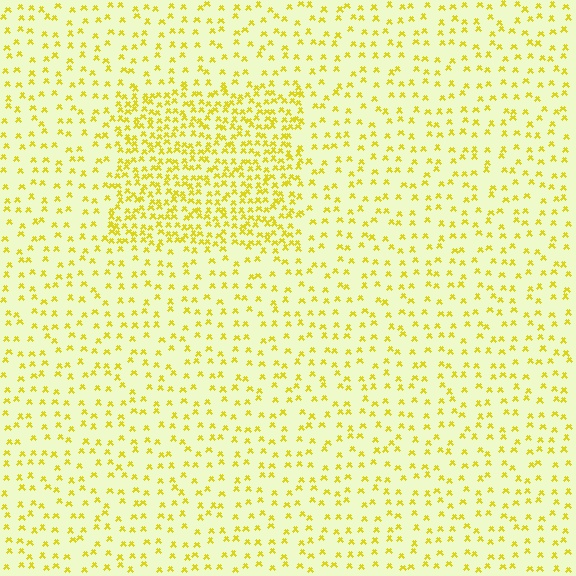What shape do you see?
I see a rectangle.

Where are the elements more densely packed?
The elements are more densely packed inside the rectangle boundary.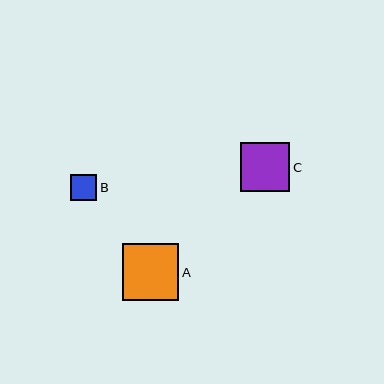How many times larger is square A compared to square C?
Square A is approximately 1.2 times the size of square C.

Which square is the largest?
Square A is the largest with a size of approximately 57 pixels.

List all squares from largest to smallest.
From largest to smallest: A, C, B.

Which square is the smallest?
Square B is the smallest with a size of approximately 26 pixels.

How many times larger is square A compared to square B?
Square A is approximately 2.2 times the size of square B.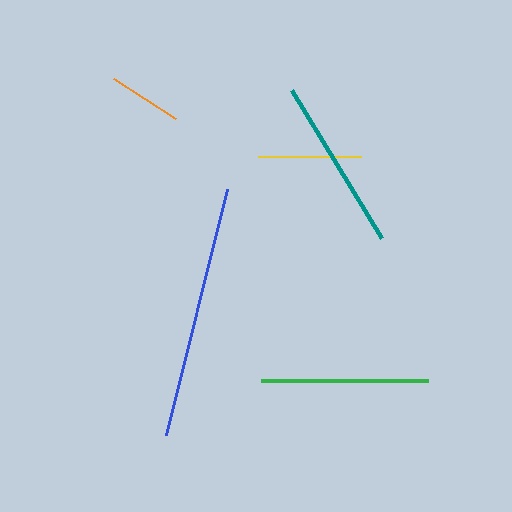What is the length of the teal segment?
The teal segment is approximately 173 pixels long.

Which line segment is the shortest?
The orange line is the shortest at approximately 74 pixels.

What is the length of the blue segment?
The blue segment is approximately 254 pixels long.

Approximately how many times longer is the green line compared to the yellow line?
The green line is approximately 1.6 times the length of the yellow line.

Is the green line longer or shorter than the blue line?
The blue line is longer than the green line.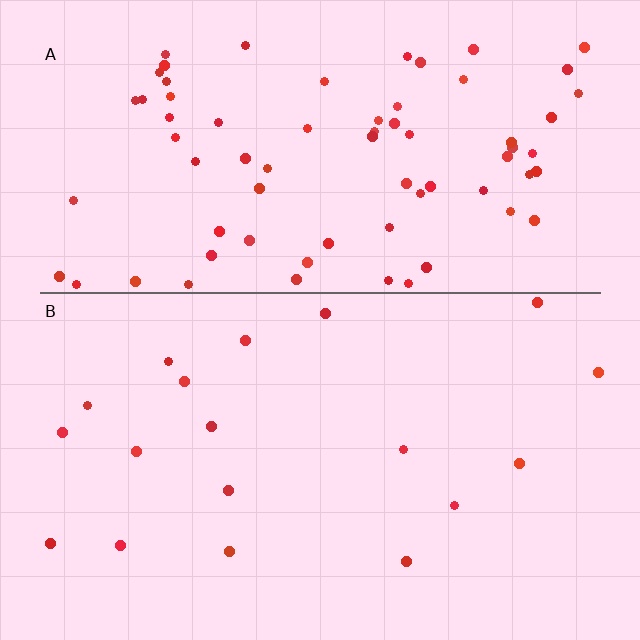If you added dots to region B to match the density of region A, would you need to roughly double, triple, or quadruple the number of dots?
Approximately quadruple.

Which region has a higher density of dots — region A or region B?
A (the top).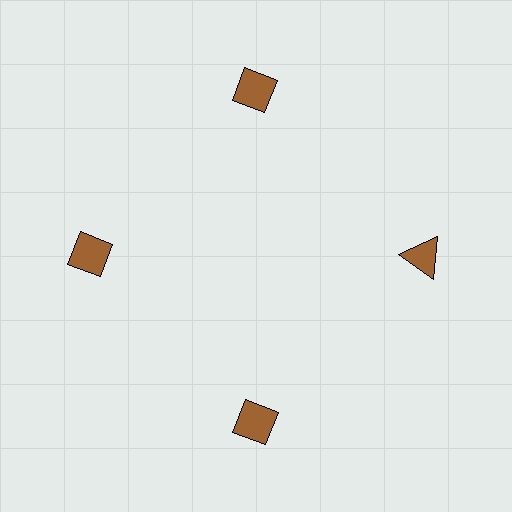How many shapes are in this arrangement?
There are 4 shapes arranged in a ring pattern.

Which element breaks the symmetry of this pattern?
The brown triangle at roughly the 3 o'clock position breaks the symmetry. All other shapes are brown diamonds.